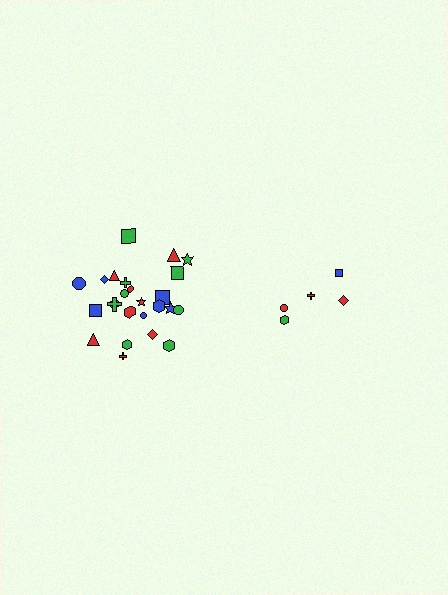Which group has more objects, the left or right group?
The left group.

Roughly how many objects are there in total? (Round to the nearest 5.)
Roughly 30 objects in total.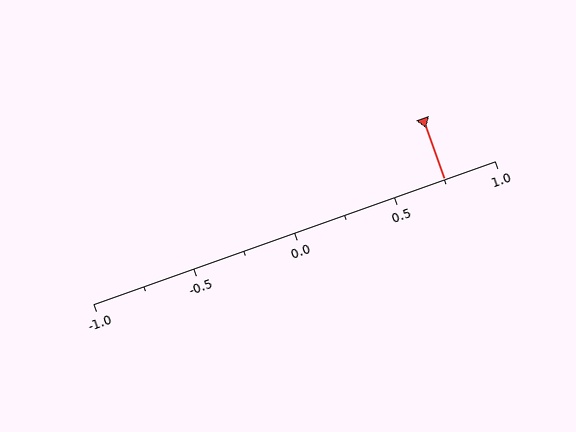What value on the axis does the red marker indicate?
The marker indicates approximately 0.75.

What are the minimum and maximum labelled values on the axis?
The axis runs from -1.0 to 1.0.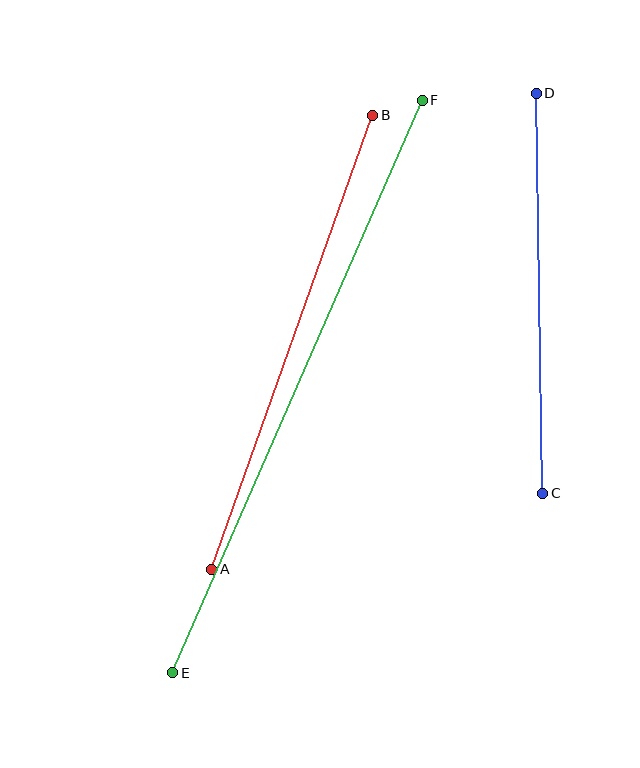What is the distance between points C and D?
The distance is approximately 400 pixels.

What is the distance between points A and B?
The distance is approximately 482 pixels.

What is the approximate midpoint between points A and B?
The midpoint is at approximately (292, 342) pixels.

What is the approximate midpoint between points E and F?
The midpoint is at approximately (298, 386) pixels.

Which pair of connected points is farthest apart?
Points E and F are farthest apart.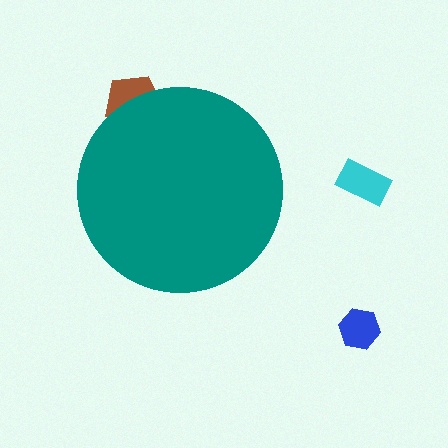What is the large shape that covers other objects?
A teal circle.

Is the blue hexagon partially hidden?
No, the blue hexagon is fully visible.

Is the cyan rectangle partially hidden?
No, the cyan rectangle is fully visible.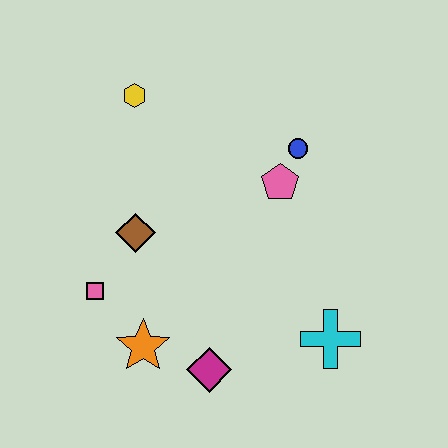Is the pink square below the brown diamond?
Yes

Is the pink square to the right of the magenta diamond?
No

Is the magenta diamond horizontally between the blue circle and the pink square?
Yes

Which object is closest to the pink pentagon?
The blue circle is closest to the pink pentagon.